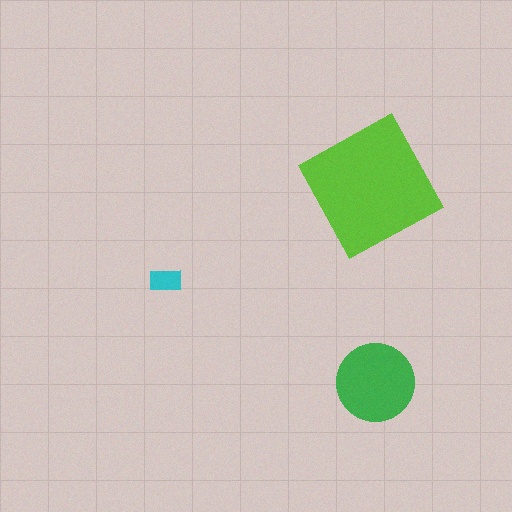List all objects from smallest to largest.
The cyan rectangle, the green circle, the lime square.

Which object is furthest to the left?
The cyan rectangle is leftmost.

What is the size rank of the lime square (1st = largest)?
1st.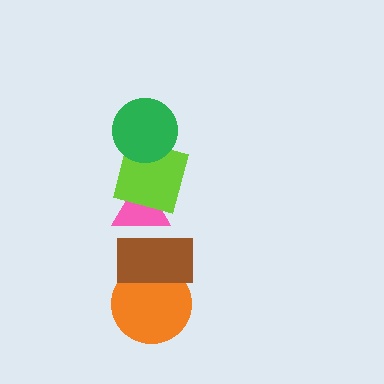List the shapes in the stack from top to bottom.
From top to bottom: the green circle, the lime square, the pink triangle, the brown rectangle, the orange circle.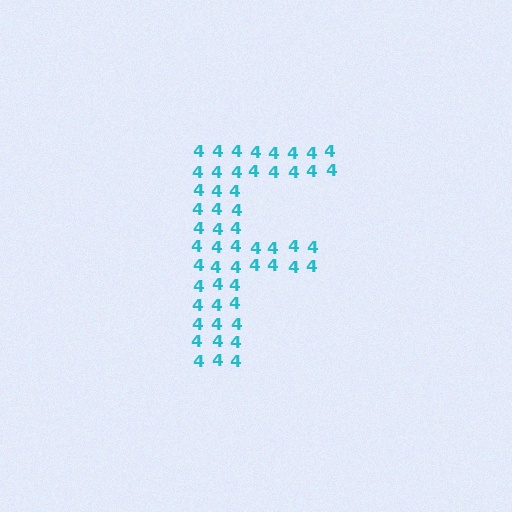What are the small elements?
The small elements are digit 4's.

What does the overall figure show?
The overall figure shows the letter F.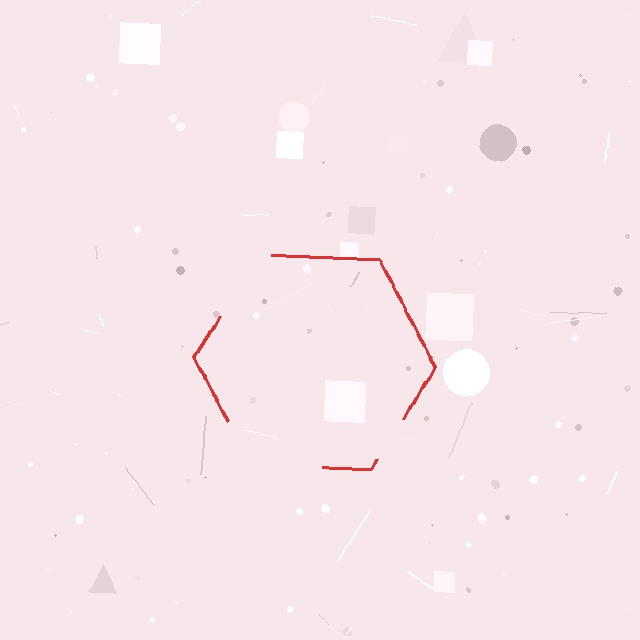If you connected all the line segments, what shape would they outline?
They would outline a hexagon.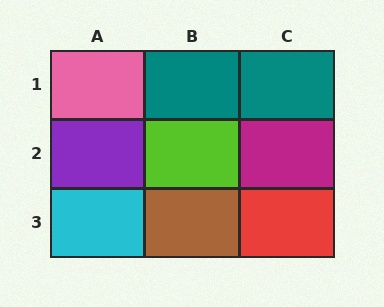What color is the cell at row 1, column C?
Teal.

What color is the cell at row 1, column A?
Pink.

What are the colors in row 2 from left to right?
Purple, lime, magenta.